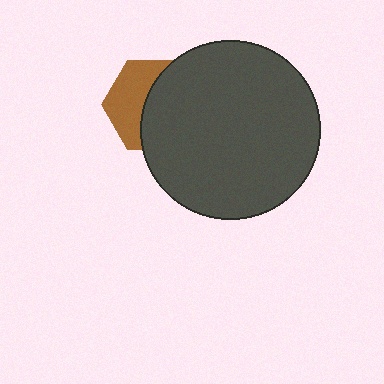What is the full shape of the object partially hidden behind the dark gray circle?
The partially hidden object is a brown hexagon.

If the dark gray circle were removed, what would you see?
You would see the complete brown hexagon.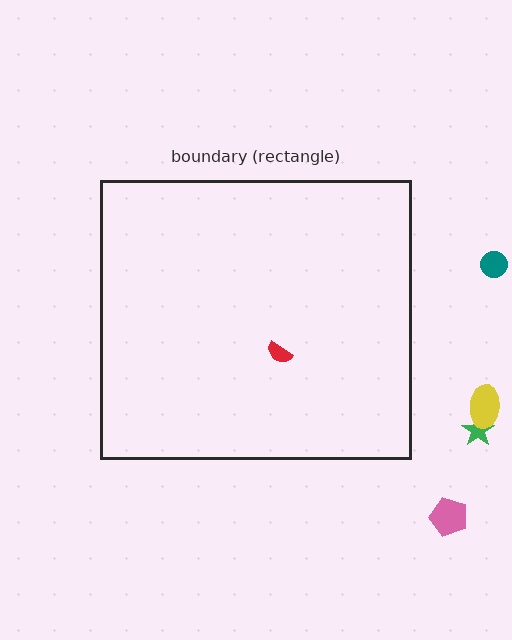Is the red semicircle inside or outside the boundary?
Inside.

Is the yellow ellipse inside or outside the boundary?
Outside.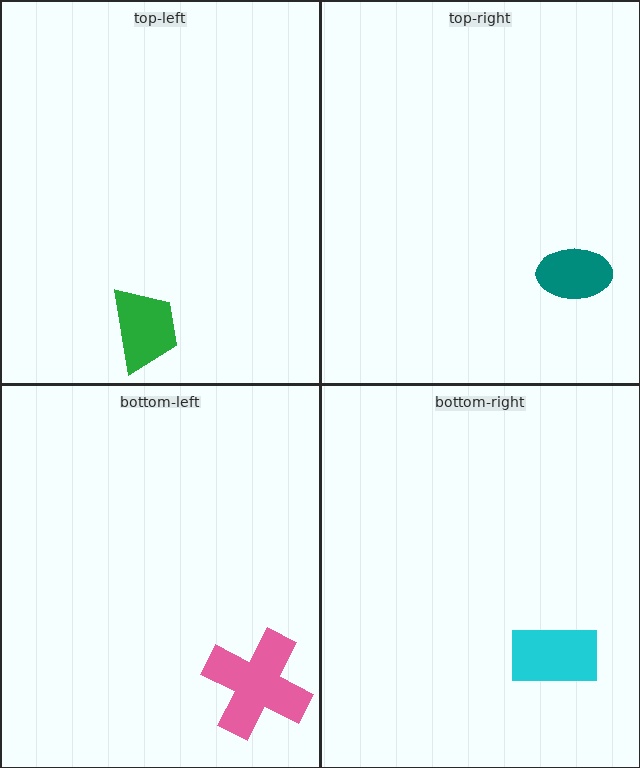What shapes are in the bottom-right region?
The cyan rectangle.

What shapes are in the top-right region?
The teal ellipse.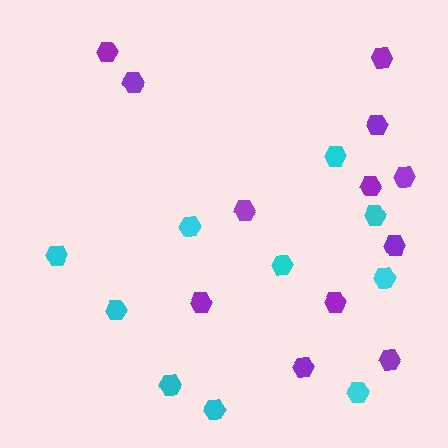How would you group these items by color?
There are 2 groups: one group of purple hexagons (12) and one group of cyan hexagons (10).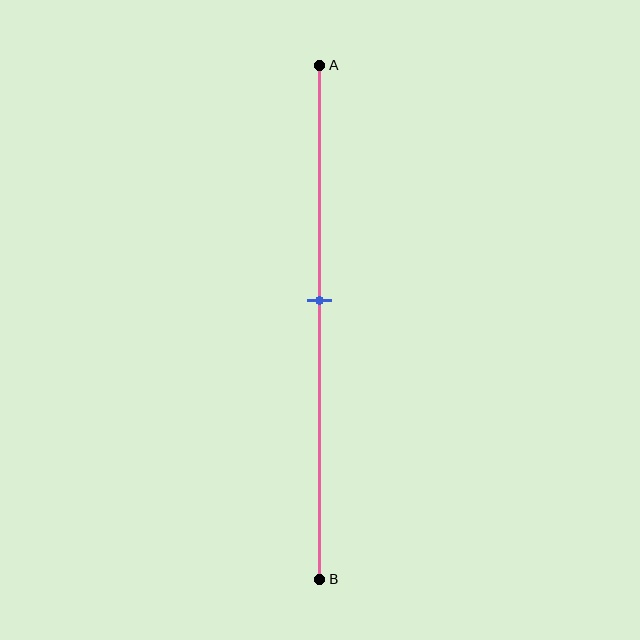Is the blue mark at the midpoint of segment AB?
No, the mark is at about 45% from A, not at the 50% midpoint.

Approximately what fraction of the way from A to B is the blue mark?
The blue mark is approximately 45% of the way from A to B.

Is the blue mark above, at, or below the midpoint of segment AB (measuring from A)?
The blue mark is above the midpoint of segment AB.